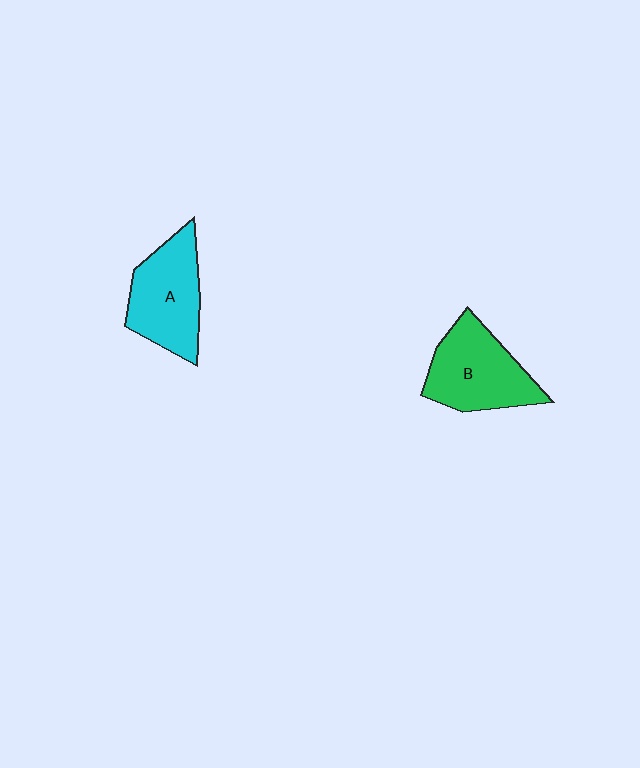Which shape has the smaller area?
Shape A (cyan).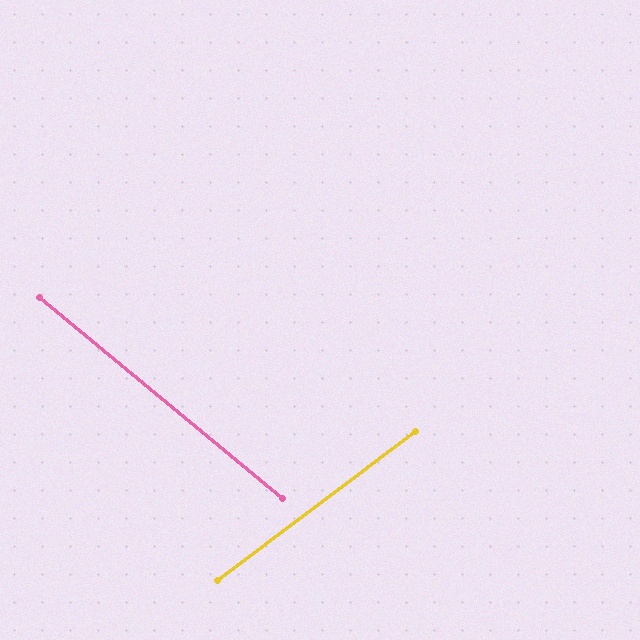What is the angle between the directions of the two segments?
Approximately 76 degrees.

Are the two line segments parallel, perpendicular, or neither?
Neither parallel nor perpendicular — they differ by about 76°.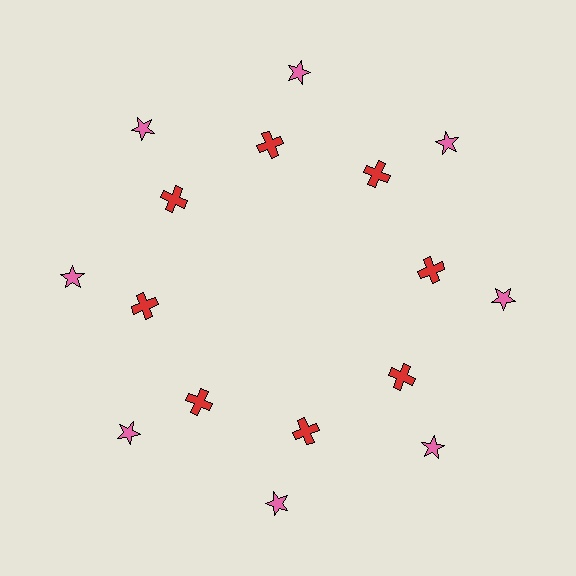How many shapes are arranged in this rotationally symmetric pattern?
There are 16 shapes, arranged in 8 groups of 2.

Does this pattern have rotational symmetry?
Yes, this pattern has 8-fold rotational symmetry. It looks the same after rotating 45 degrees around the center.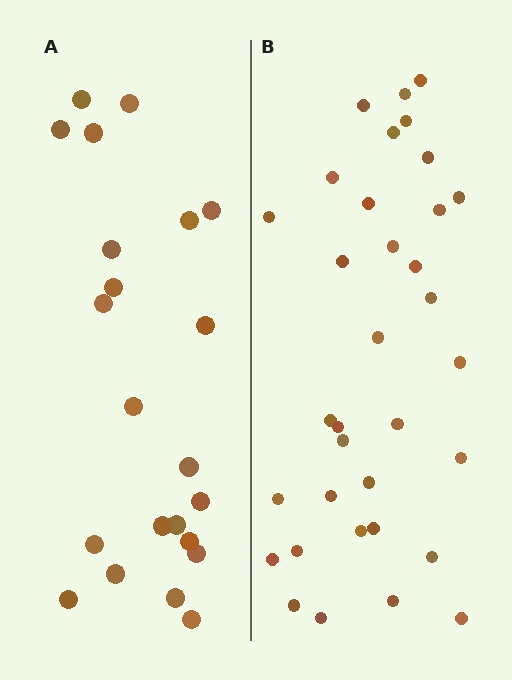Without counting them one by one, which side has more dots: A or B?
Region B (the right region) has more dots.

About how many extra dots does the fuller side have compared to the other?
Region B has roughly 12 or so more dots than region A.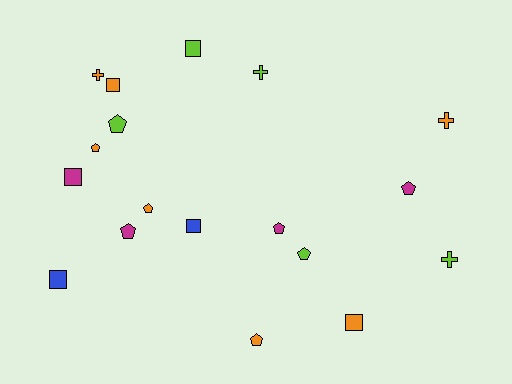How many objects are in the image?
There are 18 objects.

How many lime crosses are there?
There are 2 lime crosses.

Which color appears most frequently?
Orange, with 7 objects.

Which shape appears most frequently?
Pentagon, with 8 objects.